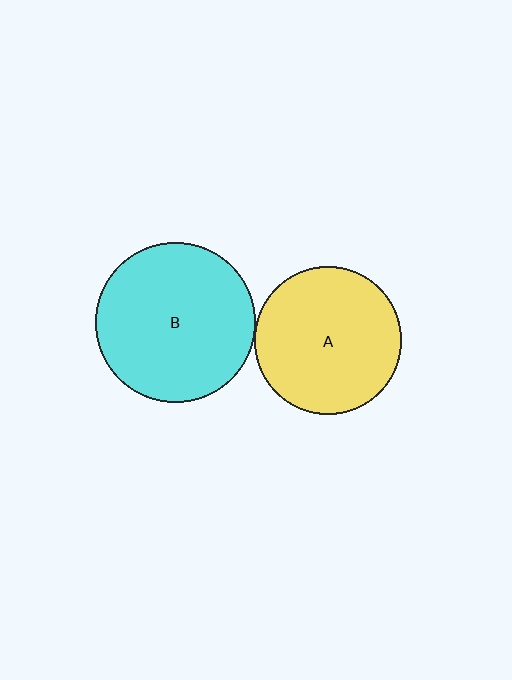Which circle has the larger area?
Circle B (cyan).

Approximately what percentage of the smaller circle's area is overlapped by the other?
Approximately 5%.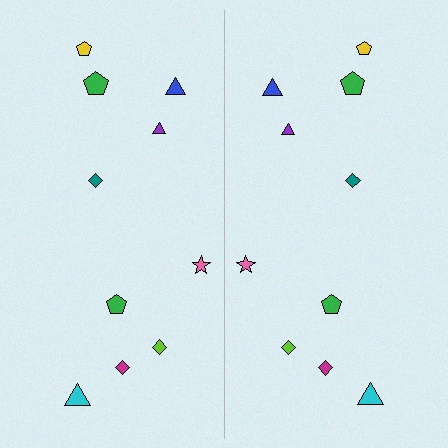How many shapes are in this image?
There are 20 shapes in this image.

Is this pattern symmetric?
Yes, this pattern has bilateral (reflection) symmetry.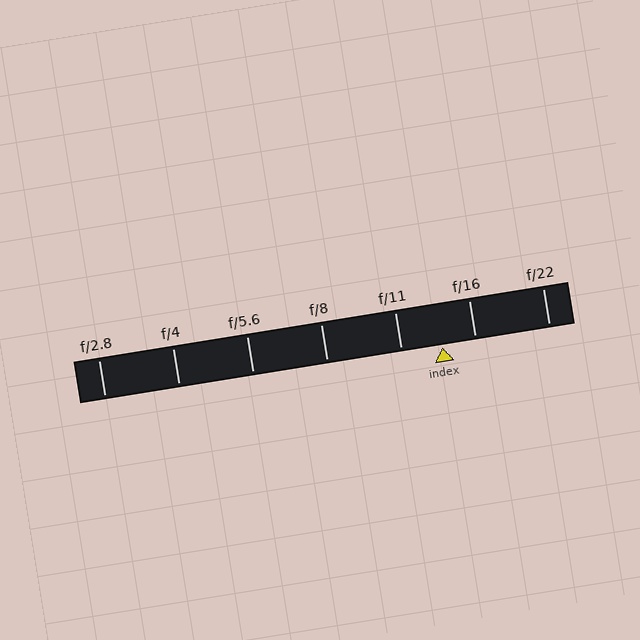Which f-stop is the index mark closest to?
The index mark is closest to f/16.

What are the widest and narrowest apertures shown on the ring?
The widest aperture shown is f/2.8 and the narrowest is f/22.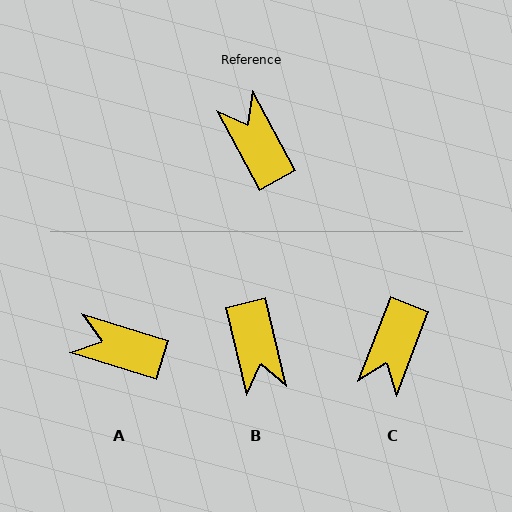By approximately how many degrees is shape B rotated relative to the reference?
Approximately 165 degrees counter-clockwise.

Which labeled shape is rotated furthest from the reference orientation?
B, about 165 degrees away.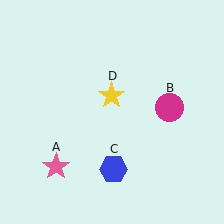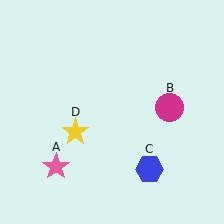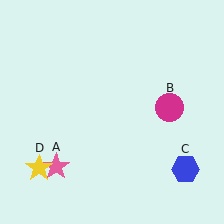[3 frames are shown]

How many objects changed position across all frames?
2 objects changed position: blue hexagon (object C), yellow star (object D).